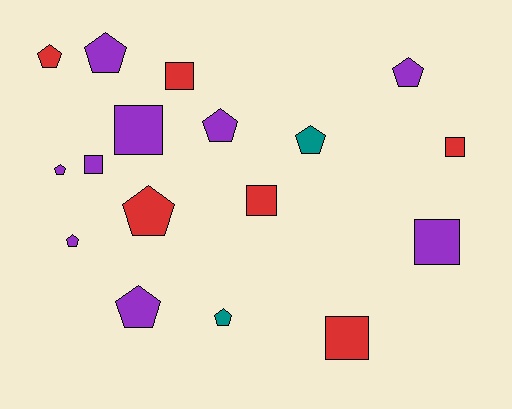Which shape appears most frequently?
Pentagon, with 10 objects.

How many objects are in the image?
There are 17 objects.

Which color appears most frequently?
Purple, with 9 objects.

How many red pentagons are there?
There are 2 red pentagons.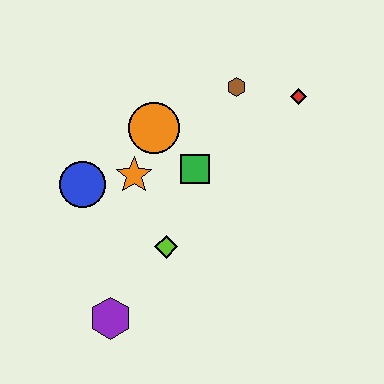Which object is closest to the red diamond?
The brown hexagon is closest to the red diamond.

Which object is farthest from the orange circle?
The purple hexagon is farthest from the orange circle.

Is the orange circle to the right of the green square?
No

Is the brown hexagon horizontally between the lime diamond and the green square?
No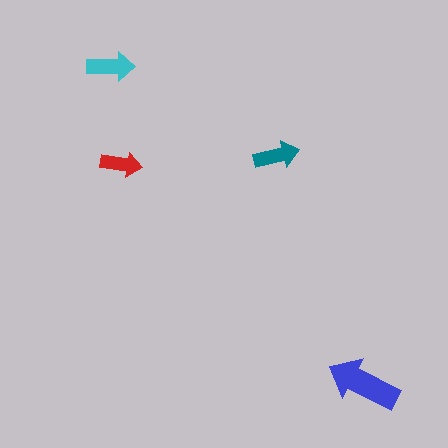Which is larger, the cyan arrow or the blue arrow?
The blue one.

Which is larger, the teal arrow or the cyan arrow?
The cyan one.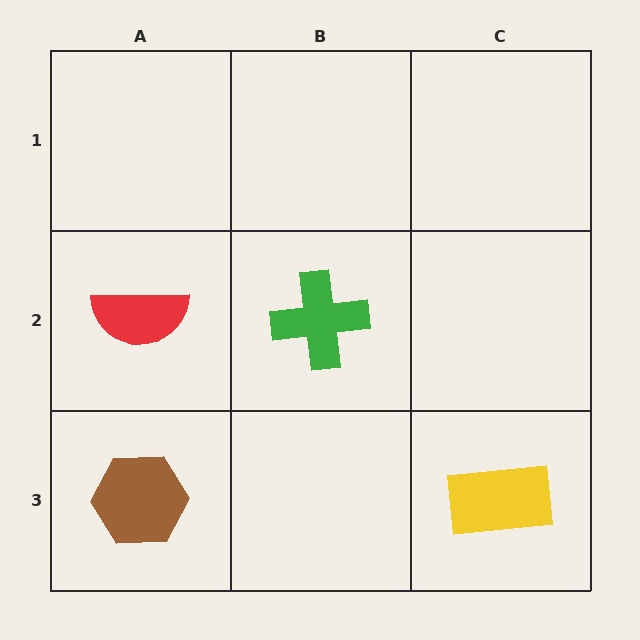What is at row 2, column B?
A green cross.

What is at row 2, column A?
A red semicircle.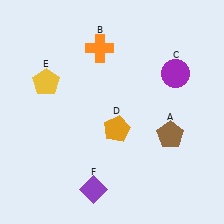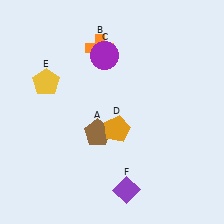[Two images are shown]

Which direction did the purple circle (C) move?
The purple circle (C) moved left.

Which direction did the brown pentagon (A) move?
The brown pentagon (A) moved left.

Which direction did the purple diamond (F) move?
The purple diamond (F) moved right.